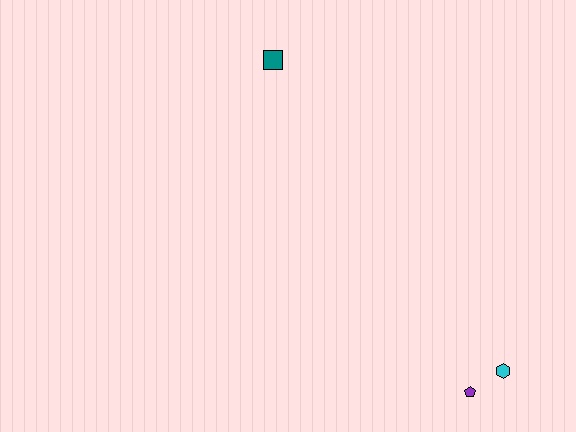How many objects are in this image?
There are 3 objects.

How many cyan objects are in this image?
There is 1 cyan object.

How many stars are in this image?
There are no stars.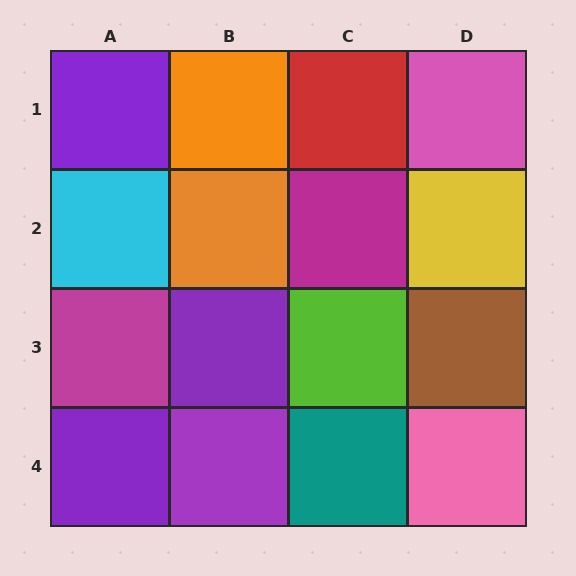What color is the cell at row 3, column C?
Lime.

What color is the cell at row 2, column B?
Orange.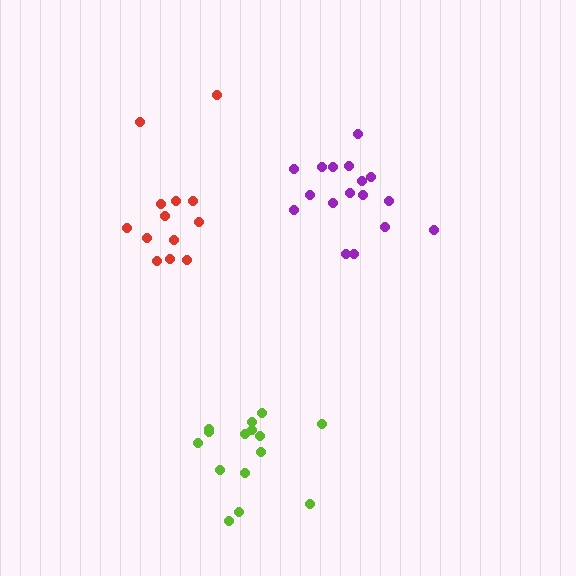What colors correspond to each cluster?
The clusters are colored: red, lime, purple.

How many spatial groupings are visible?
There are 3 spatial groupings.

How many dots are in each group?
Group 1: 13 dots, Group 2: 15 dots, Group 3: 17 dots (45 total).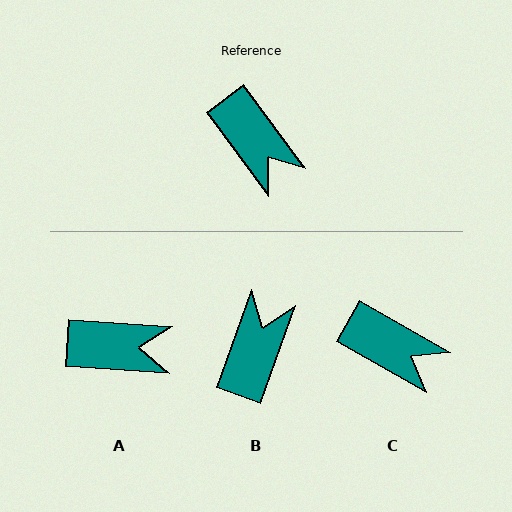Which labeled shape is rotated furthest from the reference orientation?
B, about 124 degrees away.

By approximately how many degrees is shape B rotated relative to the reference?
Approximately 124 degrees counter-clockwise.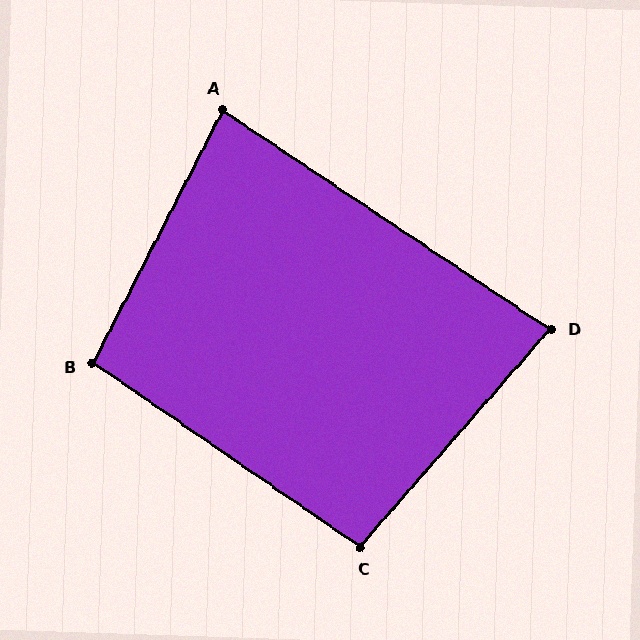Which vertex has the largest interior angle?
B, at approximately 97 degrees.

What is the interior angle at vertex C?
Approximately 97 degrees (obtuse).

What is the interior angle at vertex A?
Approximately 83 degrees (acute).